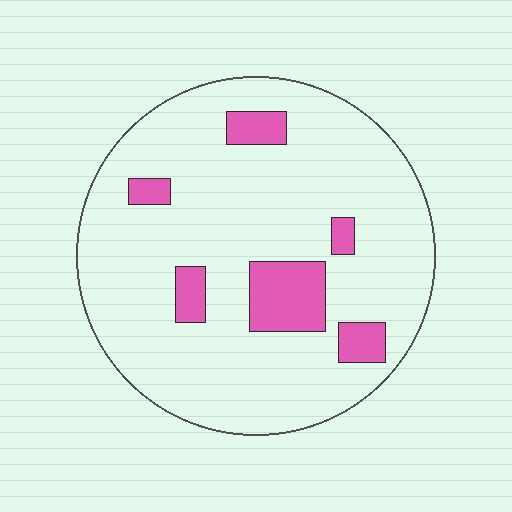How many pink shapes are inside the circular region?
6.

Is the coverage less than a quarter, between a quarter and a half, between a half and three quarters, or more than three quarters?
Less than a quarter.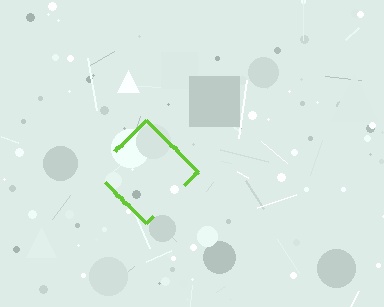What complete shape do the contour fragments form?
The contour fragments form a diamond.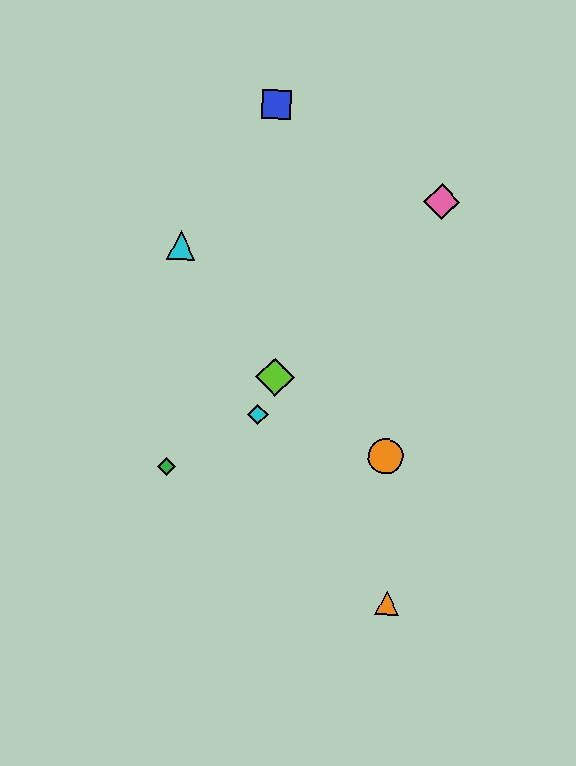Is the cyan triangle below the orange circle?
No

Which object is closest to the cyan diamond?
The lime diamond is closest to the cyan diamond.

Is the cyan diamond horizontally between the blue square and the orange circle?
No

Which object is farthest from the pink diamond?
The orange triangle is farthest from the pink diamond.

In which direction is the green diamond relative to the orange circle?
The green diamond is to the left of the orange circle.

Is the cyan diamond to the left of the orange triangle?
Yes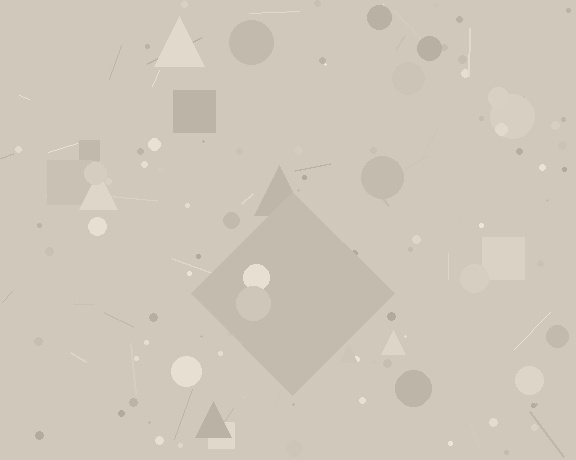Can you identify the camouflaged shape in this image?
The camouflaged shape is a diamond.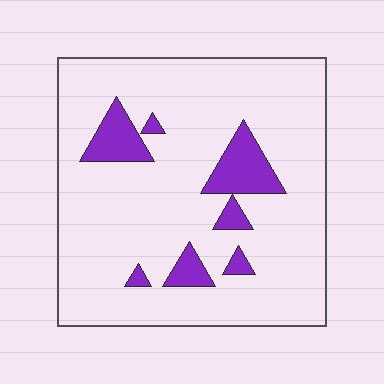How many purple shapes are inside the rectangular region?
7.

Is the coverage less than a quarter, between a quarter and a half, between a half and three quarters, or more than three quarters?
Less than a quarter.